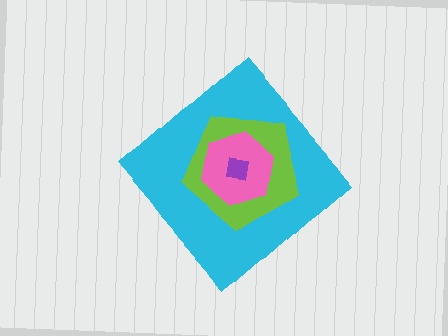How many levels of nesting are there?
4.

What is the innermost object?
The purple square.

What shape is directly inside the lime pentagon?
The pink hexagon.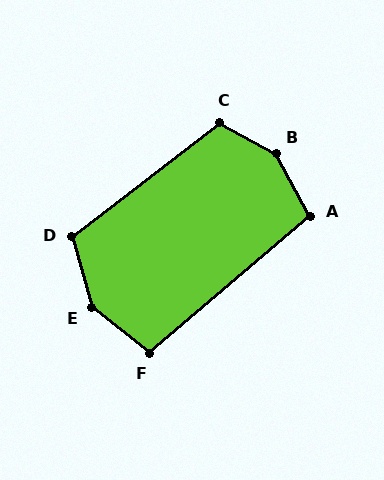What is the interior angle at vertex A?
Approximately 102 degrees (obtuse).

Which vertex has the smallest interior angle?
F, at approximately 101 degrees.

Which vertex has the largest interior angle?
B, at approximately 147 degrees.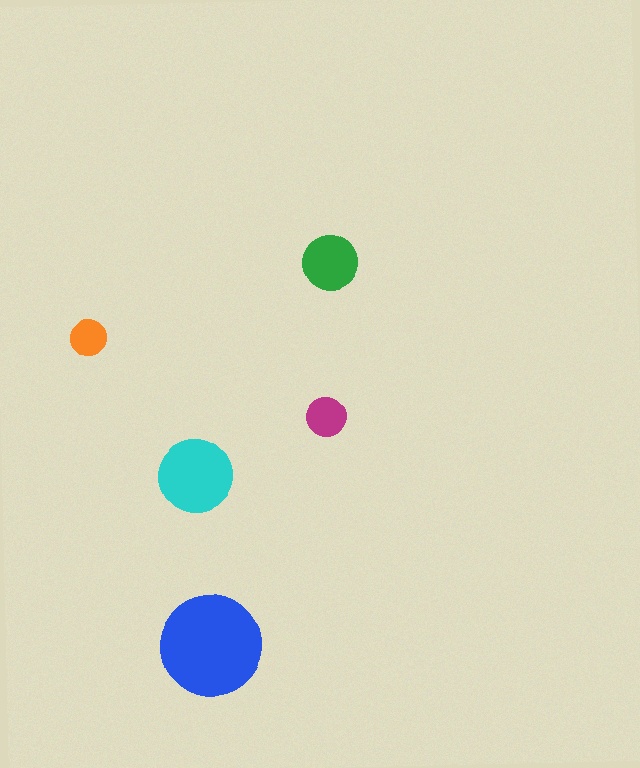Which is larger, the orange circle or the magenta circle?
The magenta one.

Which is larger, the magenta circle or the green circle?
The green one.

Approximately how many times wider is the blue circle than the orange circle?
About 3 times wider.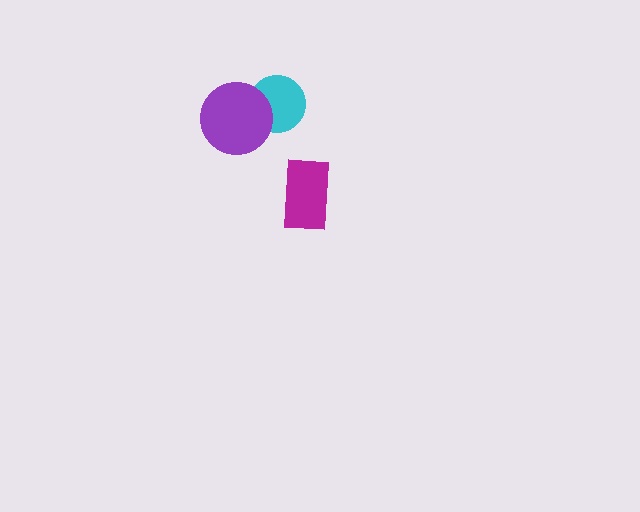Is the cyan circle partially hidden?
Yes, it is partially covered by another shape.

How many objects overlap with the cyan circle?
1 object overlaps with the cyan circle.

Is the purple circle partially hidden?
No, no other shape covers it.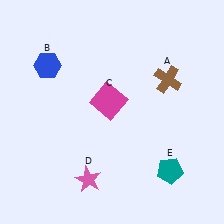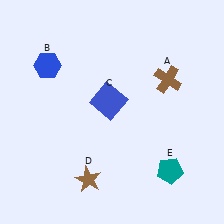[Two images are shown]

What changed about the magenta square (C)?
In Image 1, C is magenta. In Image 2, it changed to blue.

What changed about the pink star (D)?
In Image 1, D is pink. In Image 2, it changed to brown.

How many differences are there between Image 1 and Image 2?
There are 2 differences between the two images.